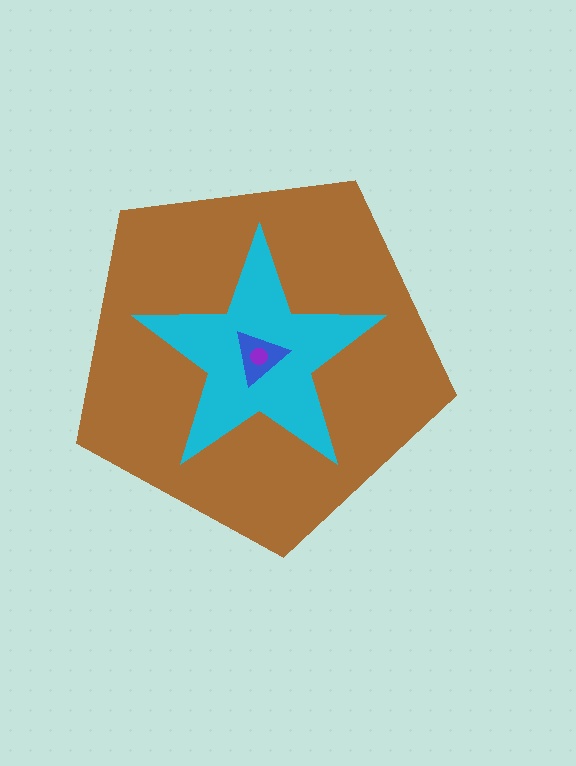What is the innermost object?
The purple circle.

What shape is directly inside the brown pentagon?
The cyan star.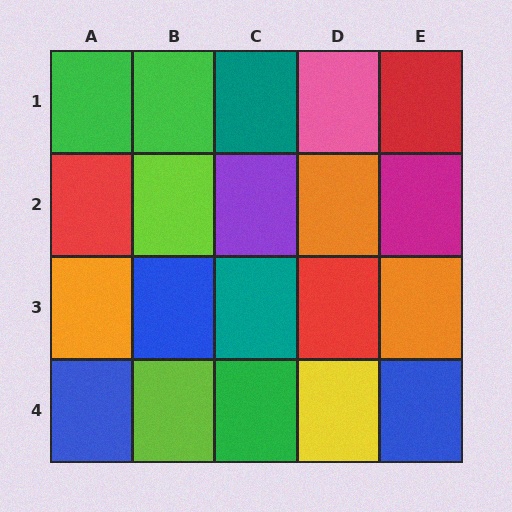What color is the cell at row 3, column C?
Teal.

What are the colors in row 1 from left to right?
Green, green, teal, pink, red.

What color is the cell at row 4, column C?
Green.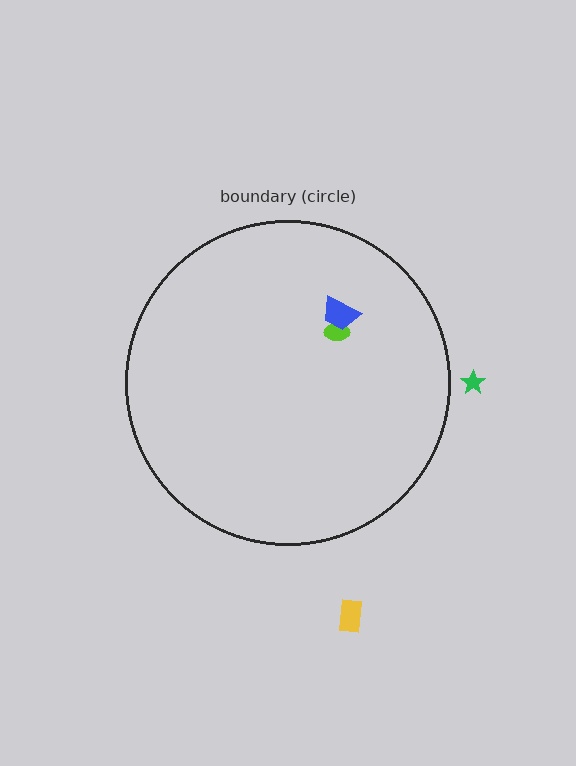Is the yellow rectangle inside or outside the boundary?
Outside.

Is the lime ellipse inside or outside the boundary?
Inside.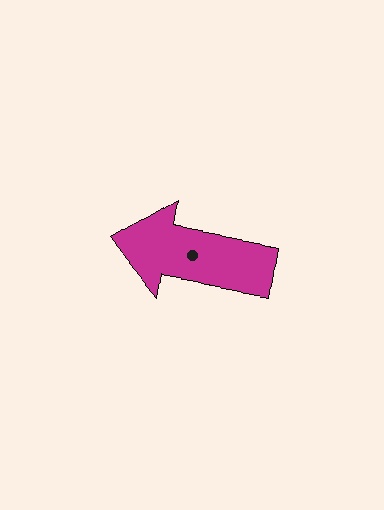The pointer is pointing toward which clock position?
Roughly 9 o'clock.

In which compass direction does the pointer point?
West.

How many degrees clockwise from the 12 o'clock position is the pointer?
Approximately 280 degrees.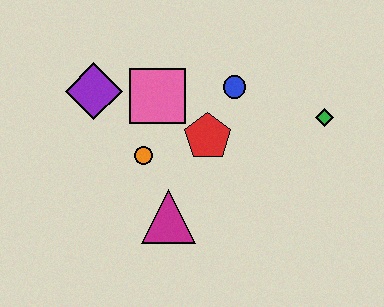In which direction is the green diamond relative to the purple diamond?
The green diamond is to the right of the purple diamond.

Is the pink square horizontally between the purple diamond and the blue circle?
Yes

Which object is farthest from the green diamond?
The purple diamond is farthest from the green diamond.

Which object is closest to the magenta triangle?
The orange circle is closest to the magenta triangle.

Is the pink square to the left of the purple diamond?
No